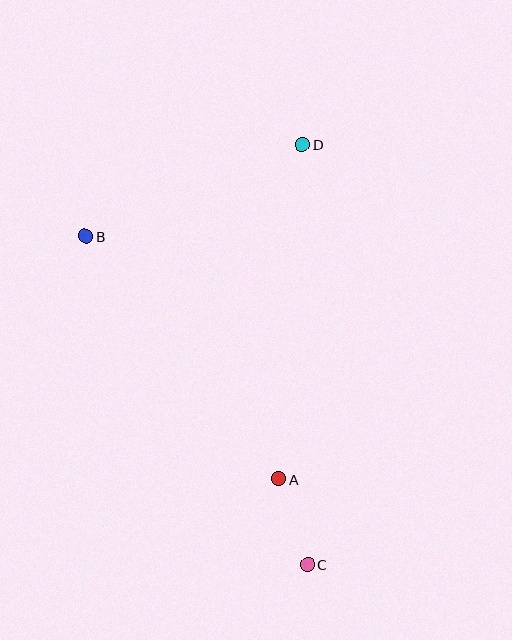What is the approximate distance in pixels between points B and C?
The distance between B and C is approximately 396 pixels.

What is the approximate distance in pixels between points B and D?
The distance between B and D is approximately 235 pixels.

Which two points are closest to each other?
Points A and C are closest to each other.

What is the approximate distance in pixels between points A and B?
The distance between A and B is approximately 310 pixels.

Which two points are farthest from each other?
Points C and D are farthest from each other.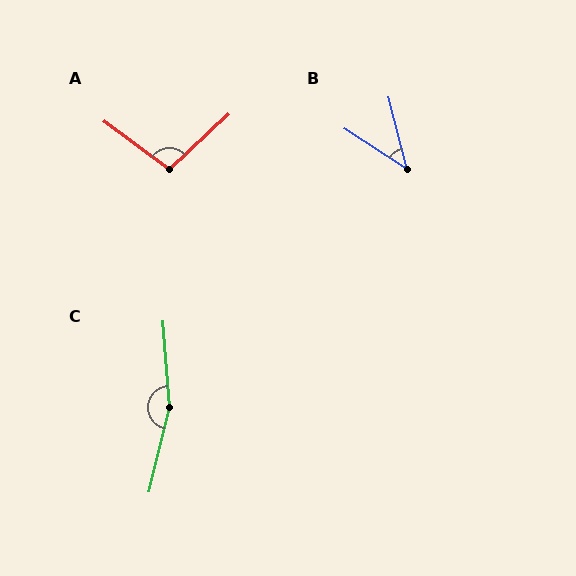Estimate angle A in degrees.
Approximately 100 degrees.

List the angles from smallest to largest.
B (43°), A (100°), C (162°).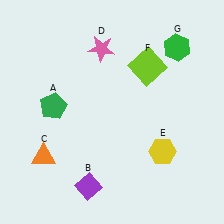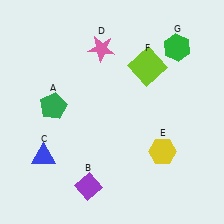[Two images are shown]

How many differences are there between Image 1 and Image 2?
There is 1 difference between the two images.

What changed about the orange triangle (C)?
In Image 1, C is orange. In Image 2, it changed to blue.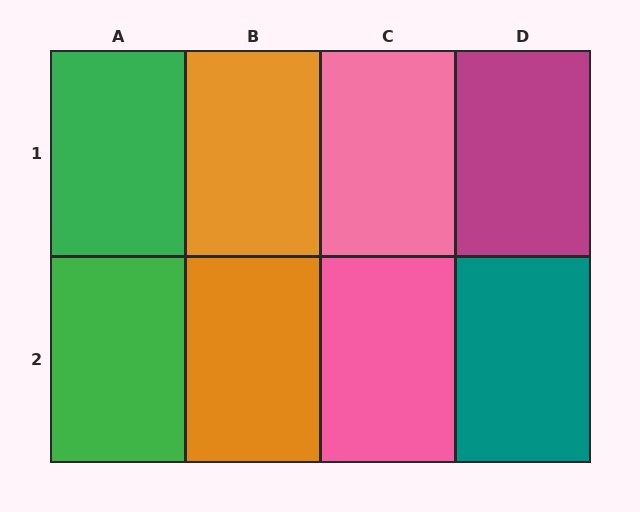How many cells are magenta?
1 cell is magenta.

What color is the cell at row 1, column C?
Pink.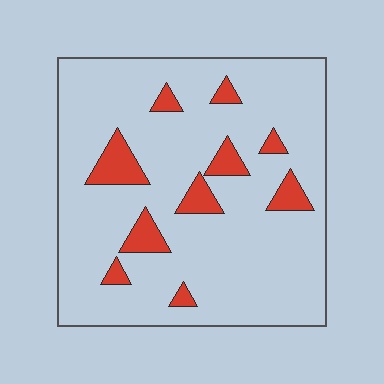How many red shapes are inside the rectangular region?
10.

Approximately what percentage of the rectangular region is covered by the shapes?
Approximately 10%.